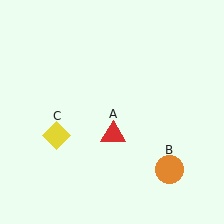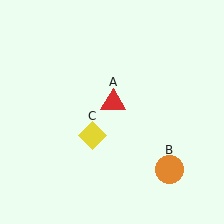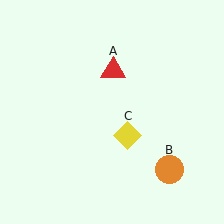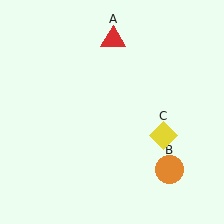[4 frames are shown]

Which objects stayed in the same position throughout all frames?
Orange circle (object B) remained stationary.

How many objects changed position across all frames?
2 objects changed position: red triangle (object A), yellow diamond (object C).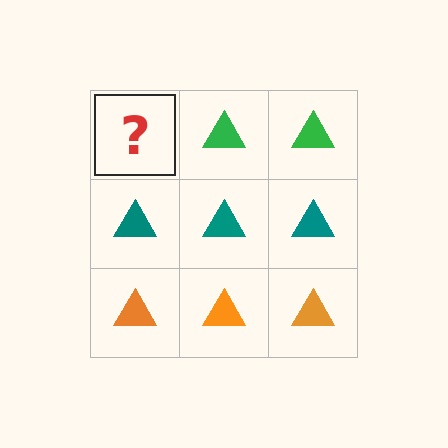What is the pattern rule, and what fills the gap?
The rule is that each row has a consistent color. The gap should be filled with a green triangle.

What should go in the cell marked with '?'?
The missing cell should contain a green triangle.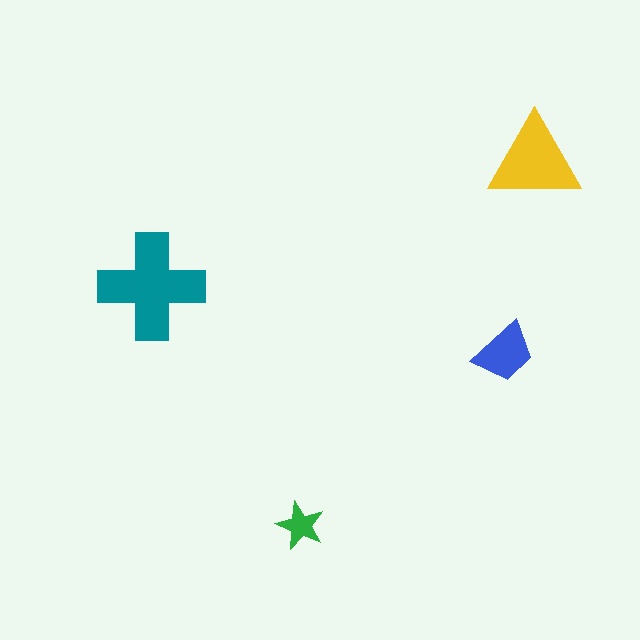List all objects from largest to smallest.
The teal cross, the yellow triangle, the blue trapezoid, the green star.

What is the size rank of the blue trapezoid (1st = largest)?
3rd.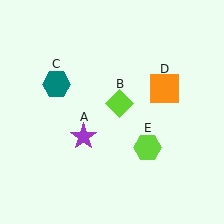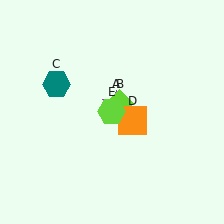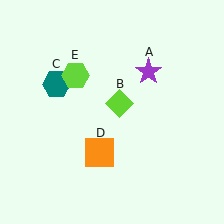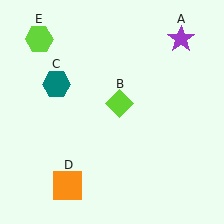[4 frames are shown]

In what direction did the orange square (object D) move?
The orange square (object D) moved down and to the left.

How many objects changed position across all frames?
3 objects changed position: purple star (object A), orange square (object D), lime hexagon (object E).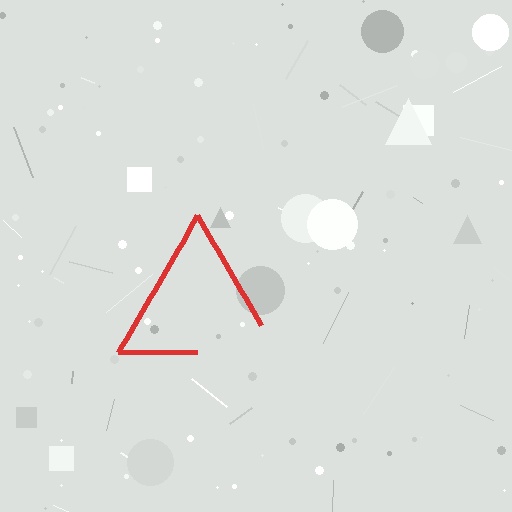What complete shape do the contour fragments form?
The contour fragments form a triangle.